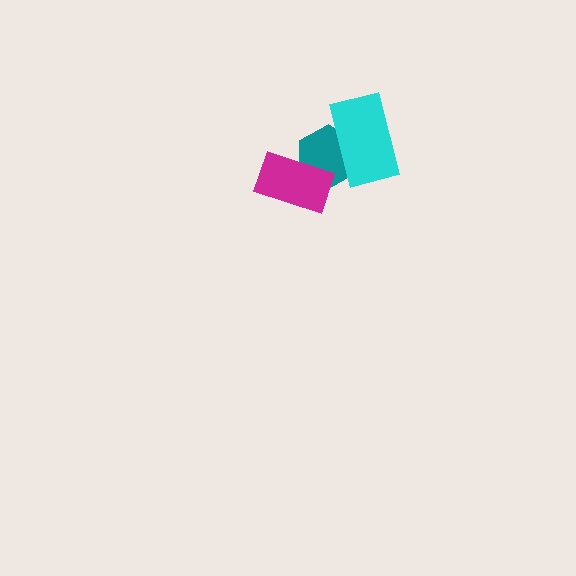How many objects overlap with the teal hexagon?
2 objects overlap with the teal hexagon.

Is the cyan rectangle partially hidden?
No, no other shape covers it.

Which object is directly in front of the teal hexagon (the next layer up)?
The cyan rectangle is directly in front of the teal hexagon.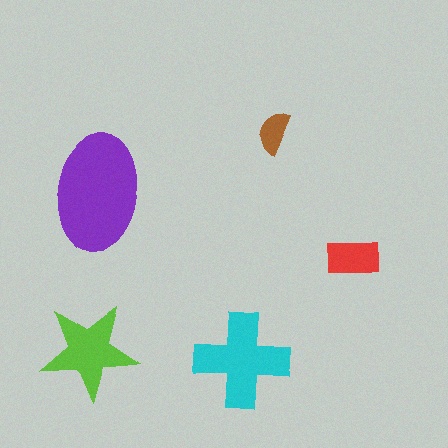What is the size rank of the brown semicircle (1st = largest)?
5th.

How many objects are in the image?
There are 5 objects in the image.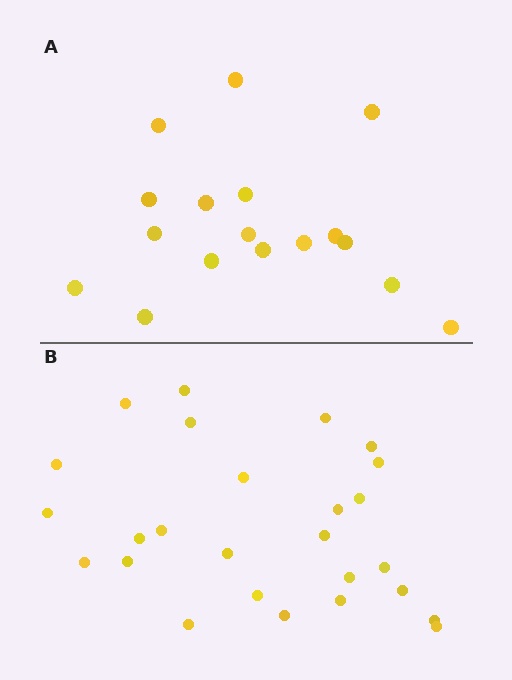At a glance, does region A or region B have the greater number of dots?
Region B (the bottom region) has more dots.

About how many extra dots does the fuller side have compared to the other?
Region B has roughly 8 or so more dots than region A.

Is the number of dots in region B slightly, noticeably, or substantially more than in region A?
Region B has substantially more. The ratio is roughly 1.5 to 1.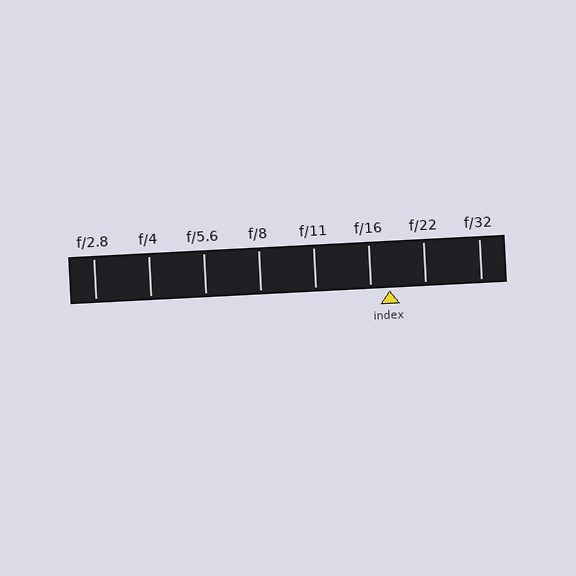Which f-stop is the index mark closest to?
The index mark is closest to f/16.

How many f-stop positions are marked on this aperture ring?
There are 8 f-stop positions marked.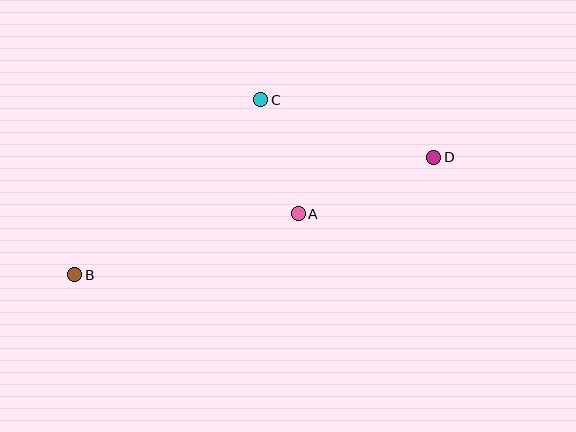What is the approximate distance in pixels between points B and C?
The distance between B and C is approximately 255 pixels.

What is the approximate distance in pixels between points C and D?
The distance between C and D is approximately 183 pixels.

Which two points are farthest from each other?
Points B and D are farthest from each other.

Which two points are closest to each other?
Points A and C are closest to each other.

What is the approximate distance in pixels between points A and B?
The distance between A and B is approximately 232 pixels.